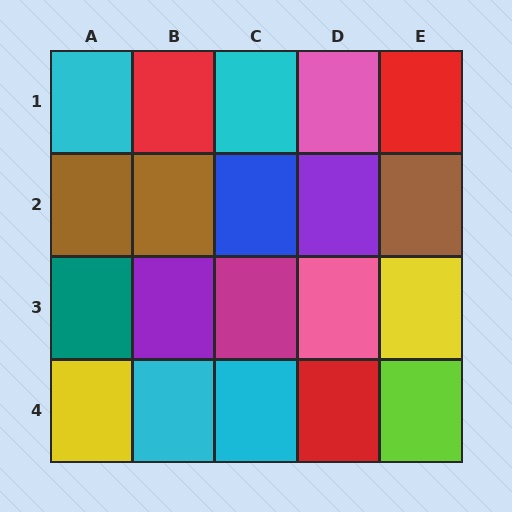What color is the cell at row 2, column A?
Brown.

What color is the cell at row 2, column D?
Purple.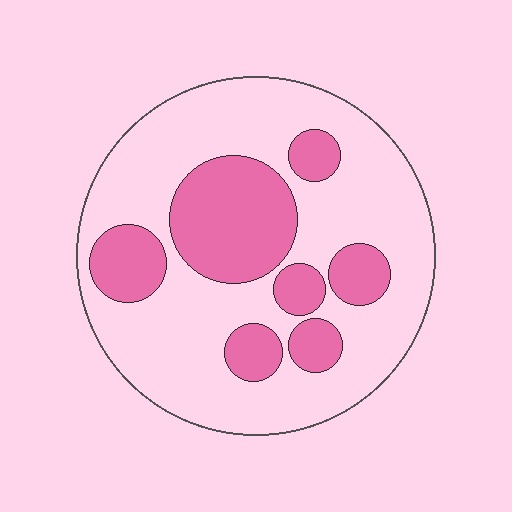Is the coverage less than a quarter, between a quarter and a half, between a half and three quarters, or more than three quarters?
Between a quarter and a half.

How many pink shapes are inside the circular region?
7.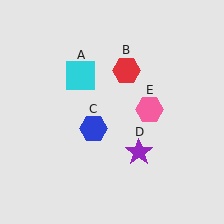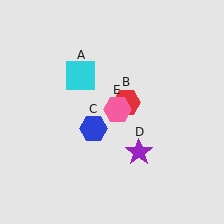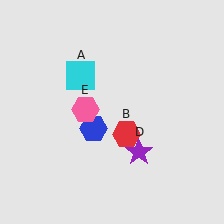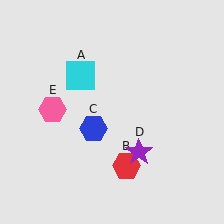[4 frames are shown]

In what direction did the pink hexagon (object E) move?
The pink hexagon (object E) moved left.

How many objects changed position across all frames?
2 objects changed position: red hexagon (object B), pink hexagon (object E).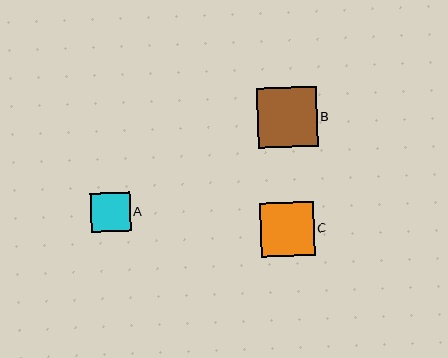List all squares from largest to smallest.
From largest to smallest: B, C, A.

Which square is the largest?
Square B is the largest with a size of approximately 60 pixels.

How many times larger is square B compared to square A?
Square B is approximately 1.5 times the size of square A.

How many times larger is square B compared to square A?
Square B is approximately 1.5 times the size of square A.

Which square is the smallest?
Square A is the smallest with a size of approximately 40 pixels.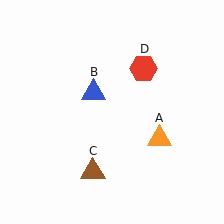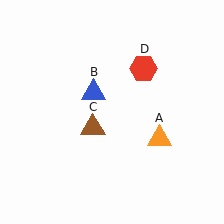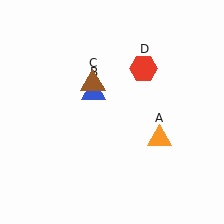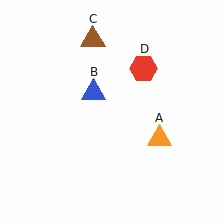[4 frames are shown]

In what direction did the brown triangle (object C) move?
The brown triangle (object C) moved up.